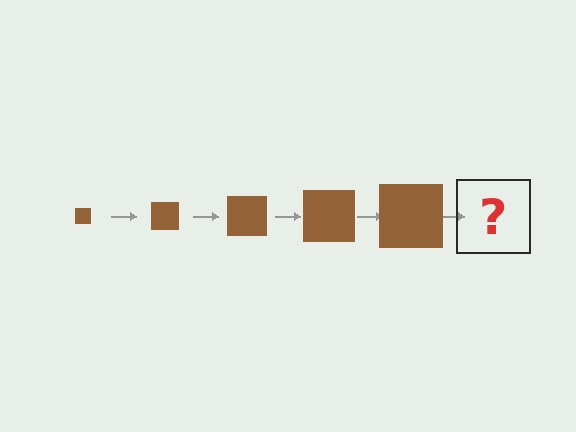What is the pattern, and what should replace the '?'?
The pattern is that the square gets progressively larger each step. The '?' should be a brown square, larger than the previous one.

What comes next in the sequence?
The next element should be a brown square, larger than the previous one.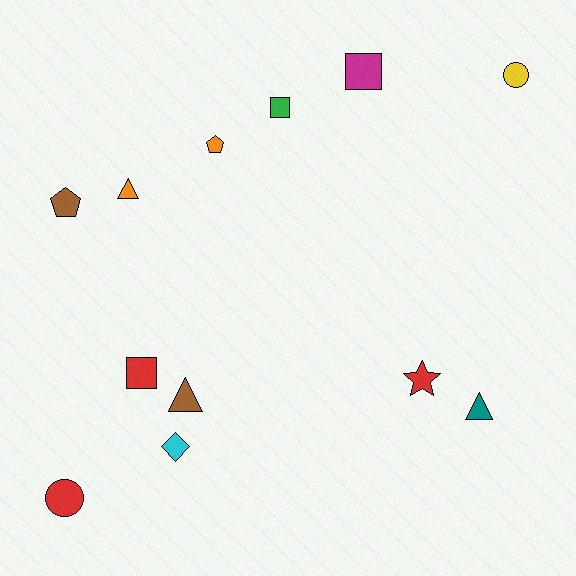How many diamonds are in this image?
There is 1 diamond.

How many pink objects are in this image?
There are no pink objects.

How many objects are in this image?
There are 12 objects.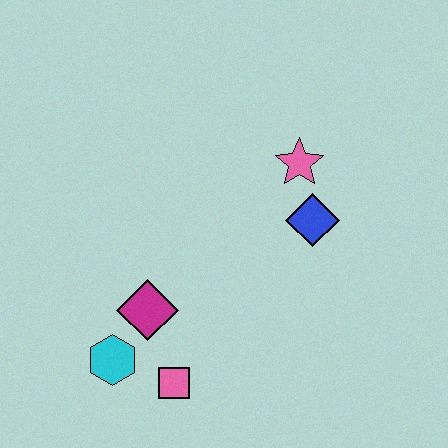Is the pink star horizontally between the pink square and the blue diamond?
Yes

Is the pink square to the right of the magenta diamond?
Yes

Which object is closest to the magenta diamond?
The cyan hexagon is closest to the magenta diamond.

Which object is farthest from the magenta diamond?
The pink star is farthest from the magenta diamond.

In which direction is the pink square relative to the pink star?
The pink square is below the pink star.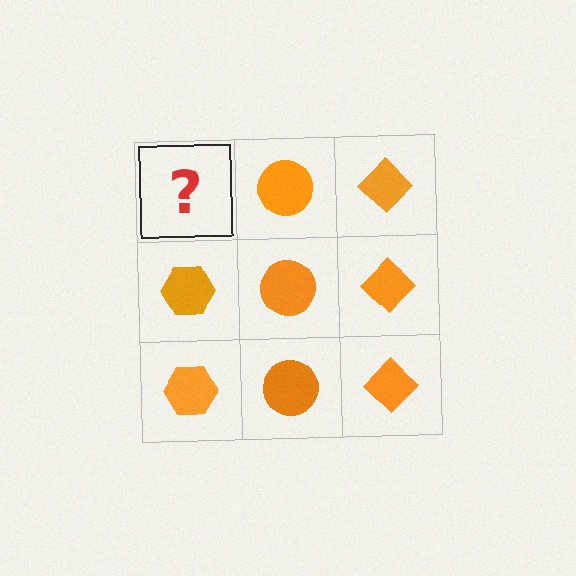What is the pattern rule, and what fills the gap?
The rule is that each column has a consistent shape. The gap should be filled with an orange hexagon.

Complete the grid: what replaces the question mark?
The question mark should be replaced with an orange hexagon.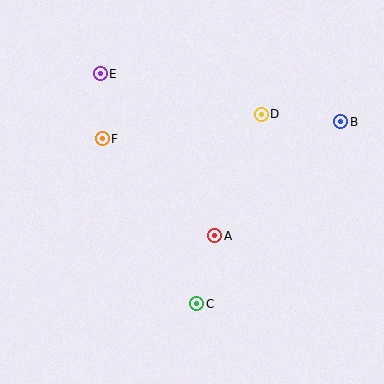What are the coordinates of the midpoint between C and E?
The midpoint between C and E is at (149, 189).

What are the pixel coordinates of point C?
Point C is at (197, 304).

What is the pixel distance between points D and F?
The distance between D and F is 161 pixels.